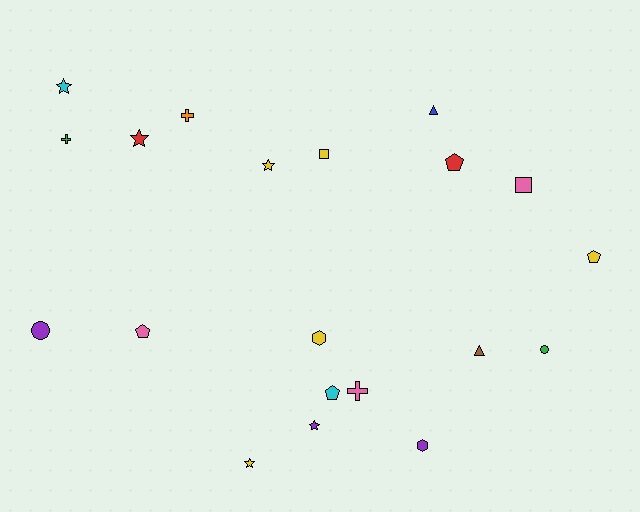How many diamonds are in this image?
There are no diamonds.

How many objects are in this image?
There are 20 objects.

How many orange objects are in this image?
There is 1 orange object.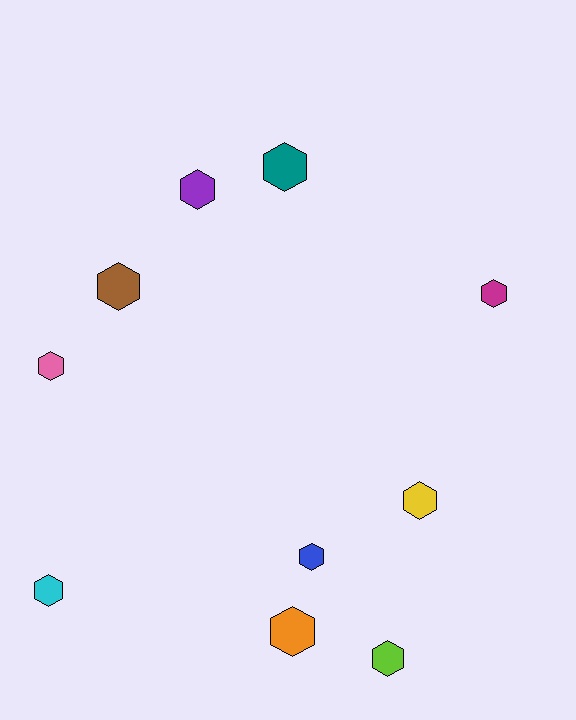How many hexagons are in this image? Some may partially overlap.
There are 10 hexagons.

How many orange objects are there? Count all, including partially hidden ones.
There is 1 orange object.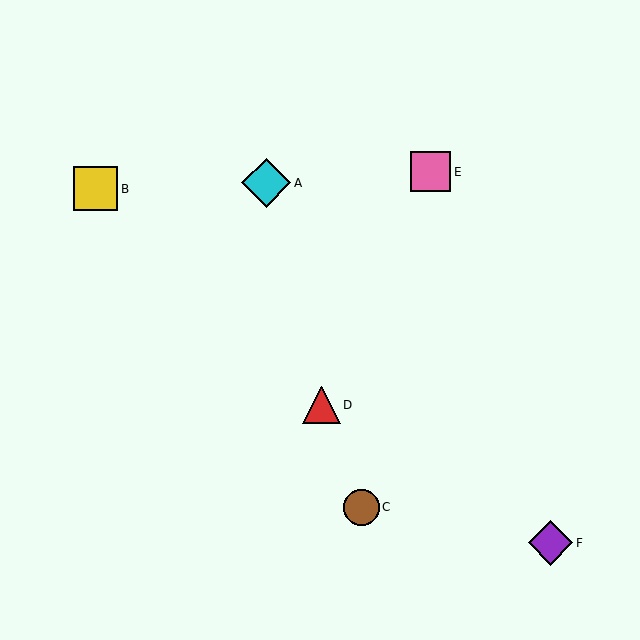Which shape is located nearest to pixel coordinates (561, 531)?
The purple diamond (labeled F) at (550, 543) is nearest to that location.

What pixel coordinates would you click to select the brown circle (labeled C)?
Click at (361, 507) to select the brown circle C.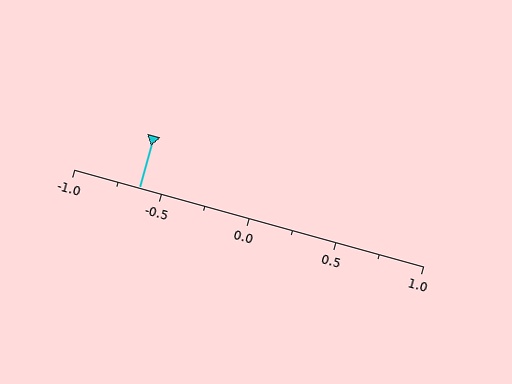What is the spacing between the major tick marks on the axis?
The major ticks are spaced 0.5 apart.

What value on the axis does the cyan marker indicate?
The marker indicates approximately -0.62.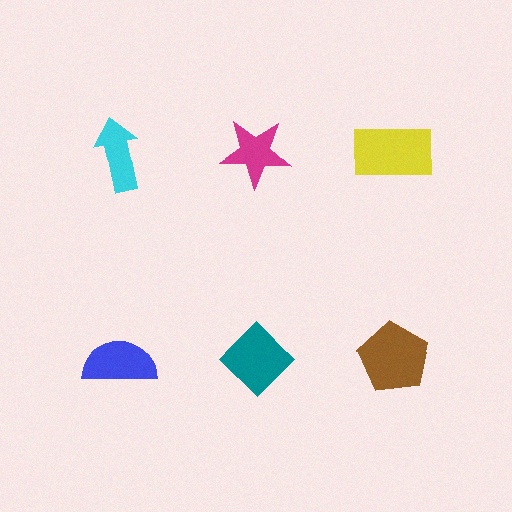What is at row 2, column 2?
A teal diamond.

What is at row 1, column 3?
A yellow rectangle.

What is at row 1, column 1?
A cyan arrow.